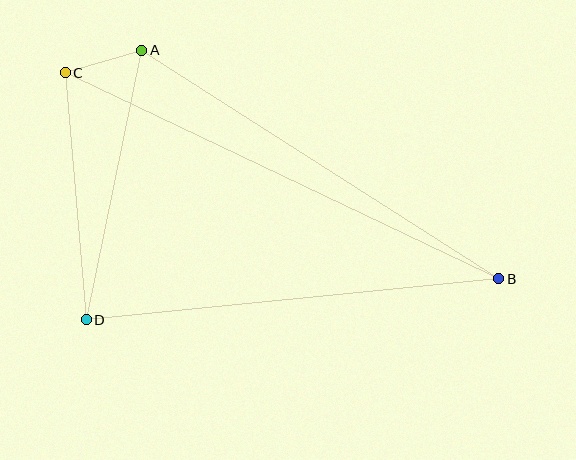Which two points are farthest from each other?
Points B and C are farthest from each other.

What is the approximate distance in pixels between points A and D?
The distance between A and D is approximately 275 pixels.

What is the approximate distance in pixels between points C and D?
The distance between C and D is approximately 248 pixels.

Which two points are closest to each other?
Points A and C are closest to each other.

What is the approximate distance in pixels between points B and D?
The distance between B and D is approximately 414 pixels.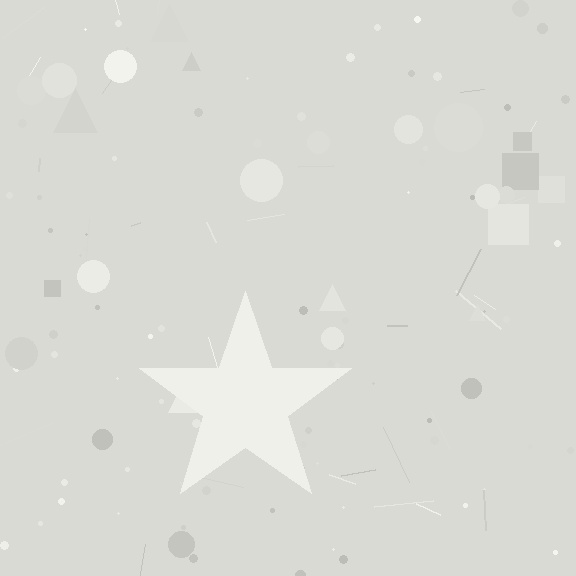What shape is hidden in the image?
A star is hidden in the image.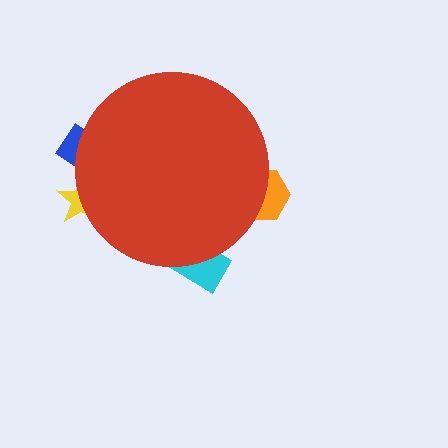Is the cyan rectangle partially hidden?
Yes, the cyan rectangle is partially hidden behind the red circle.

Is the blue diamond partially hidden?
Yes, the blue diamond is partially hidden behind the red circle.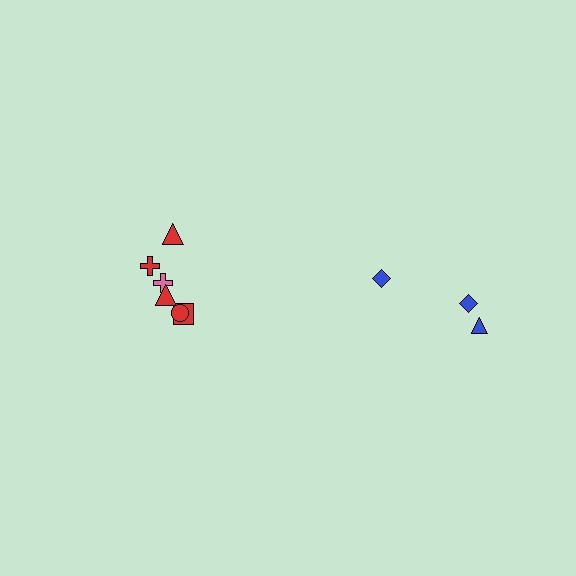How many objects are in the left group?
There are 6 objects.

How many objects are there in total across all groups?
There are 9 objects.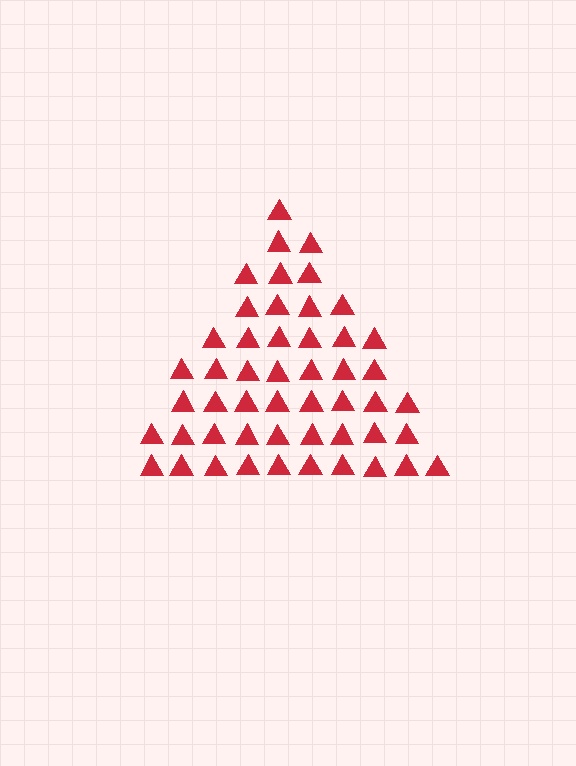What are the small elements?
The small elements are triangles.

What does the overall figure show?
The overall figure shows a triangle.